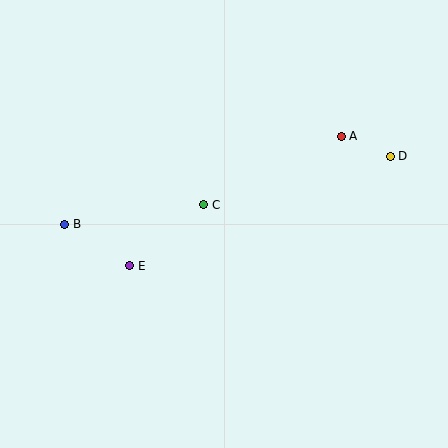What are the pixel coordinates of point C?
Point C is at (204, 205).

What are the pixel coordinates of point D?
Point D is at (390, 156).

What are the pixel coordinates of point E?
Point E is at (130, 266).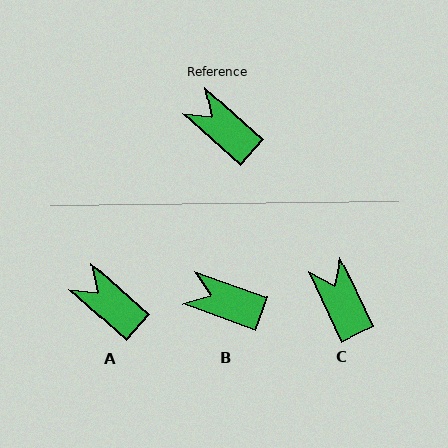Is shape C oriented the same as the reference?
No, it is off by about 23 degrees.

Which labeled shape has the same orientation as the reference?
A.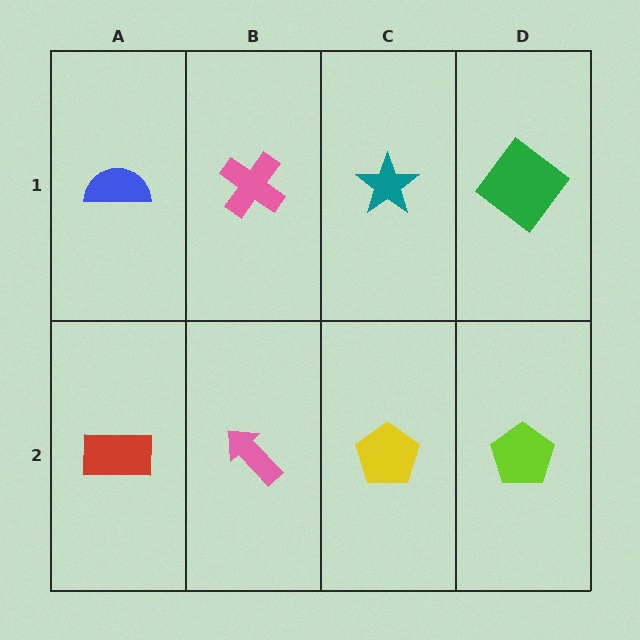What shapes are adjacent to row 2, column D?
A green diamond (row 1, column D), a yellow pentagon (row 2, column C).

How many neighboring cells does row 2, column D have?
2.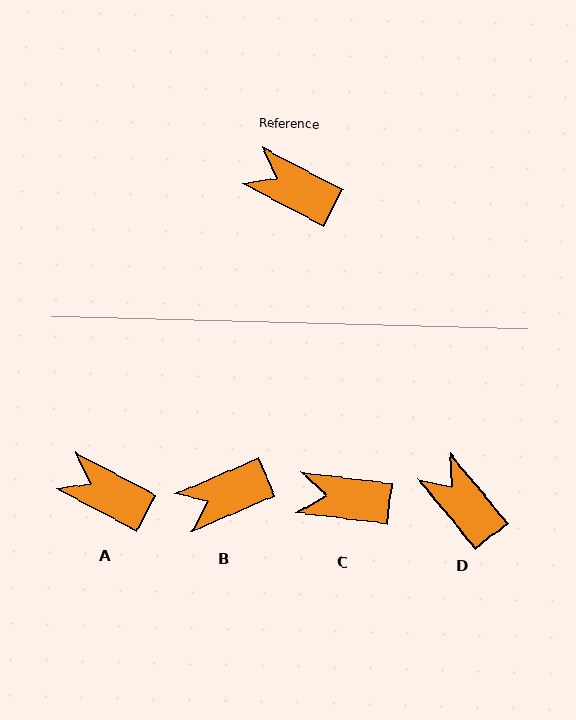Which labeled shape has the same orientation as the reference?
A.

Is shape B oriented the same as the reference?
No, it is off by about 51 degrees.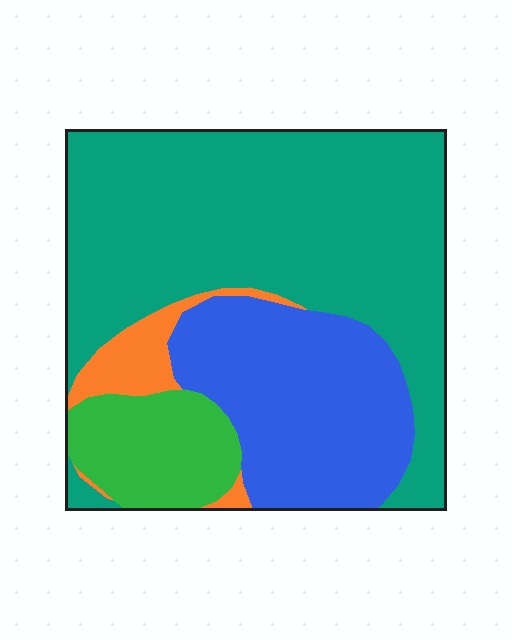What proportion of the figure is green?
Green covers around 10% of the figure.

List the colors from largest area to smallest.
From largest to smallest: teal, blue, green, orange.